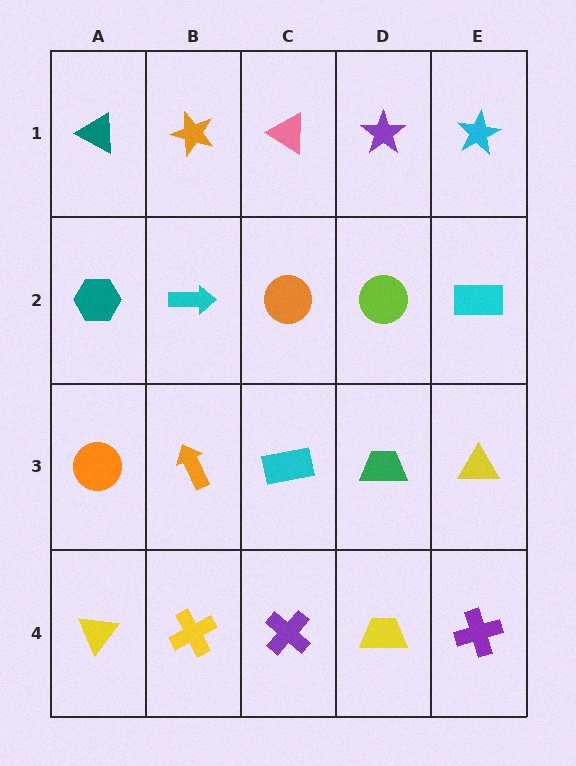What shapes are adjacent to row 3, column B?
A cyan arrow (row 2, column B), a yellow cross (row 4, column B), an orange circle (row 3, column A), a cyan rectangle (row 3, column C).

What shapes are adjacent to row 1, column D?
A lime circle (row 2, column D), a pink triangle (row 1, column C), a cyan star (row 1, column E).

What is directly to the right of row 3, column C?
A green trapezoid.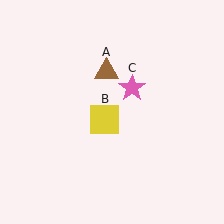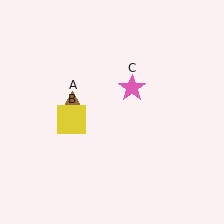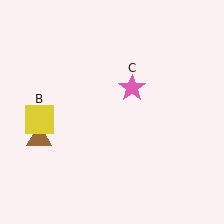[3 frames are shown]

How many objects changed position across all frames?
2 objects changed position: brown triangle (object A), yellow square (object B).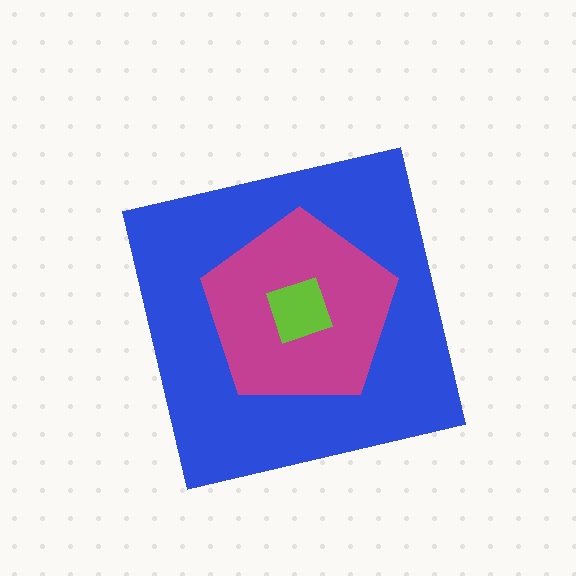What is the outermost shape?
The blue square.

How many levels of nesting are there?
3.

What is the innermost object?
The lime square.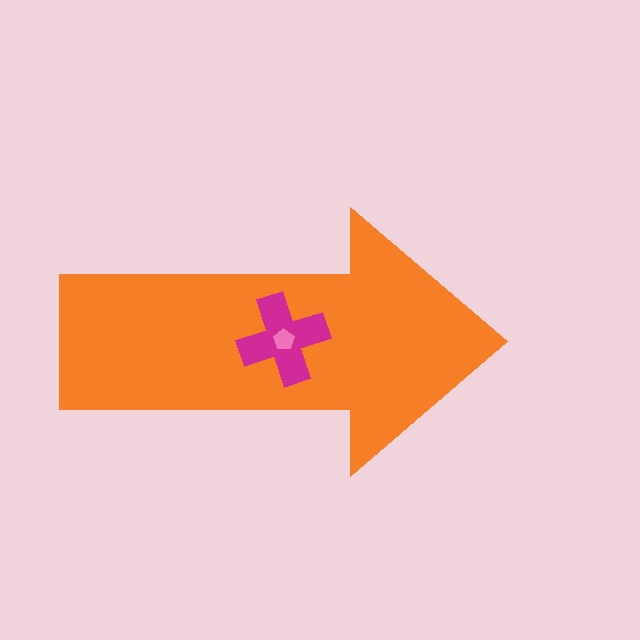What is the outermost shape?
The orange arrow.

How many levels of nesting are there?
3.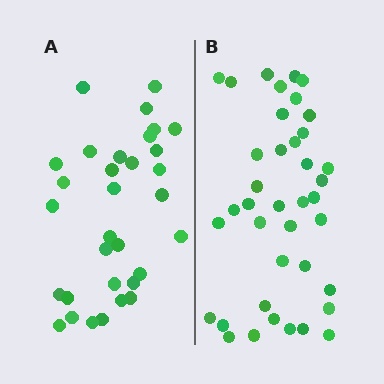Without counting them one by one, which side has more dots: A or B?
Region B (the right region) has more dots.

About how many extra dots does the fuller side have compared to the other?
Region B has roughly 8 or so more dots than region A.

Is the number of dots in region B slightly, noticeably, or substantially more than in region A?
Region B has only slightly more — the two regions are fairly close. The ratio is roughly 1.2 to 1.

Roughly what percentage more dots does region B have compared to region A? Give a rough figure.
About 20% more.